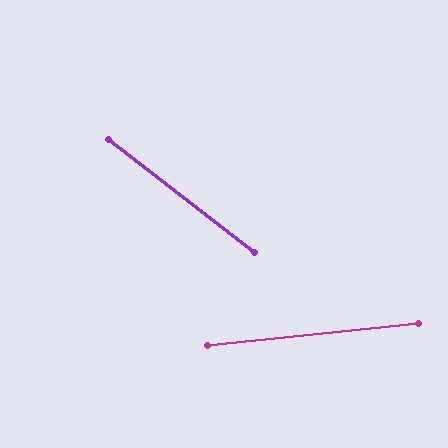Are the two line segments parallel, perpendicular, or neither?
Neither parallel nor perpendicular — they differ by about 44°.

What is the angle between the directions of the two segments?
Approximately 44 degrees.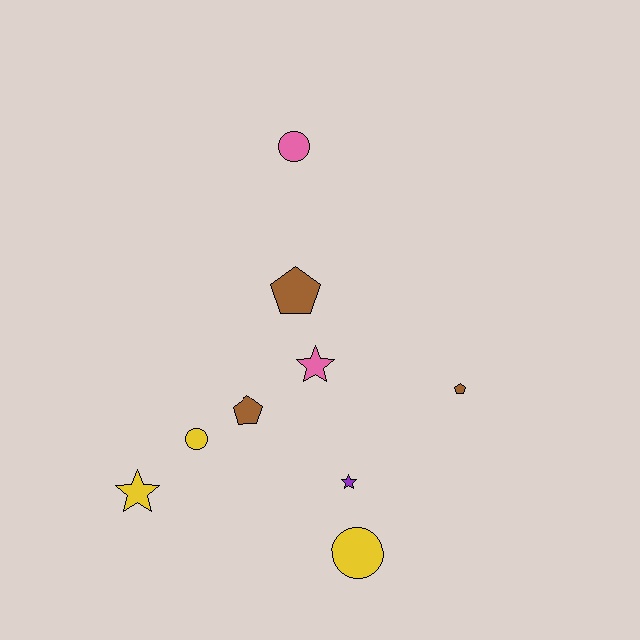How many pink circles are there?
There is 1 pink circle.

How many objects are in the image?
There are 9 objects.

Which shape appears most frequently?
Circle, with 3 objects.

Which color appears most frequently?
Yellow, with 3 objects.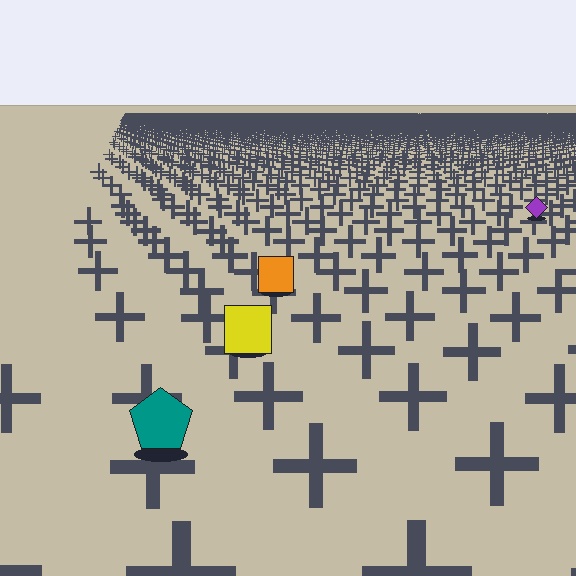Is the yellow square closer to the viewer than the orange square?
Yes. The yellow square is closer — you can tell from the texture gradient: the ground texture is coarser near it.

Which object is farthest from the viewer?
The purple diamond is farthest from the viewer. It appears smaller and the ground texture around it is denser.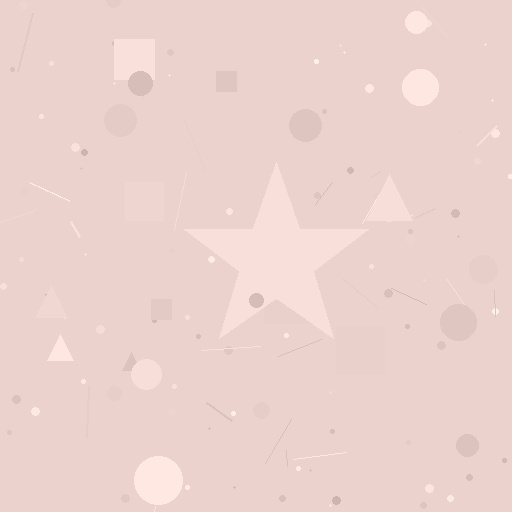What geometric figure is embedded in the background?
A star is embedded in the background.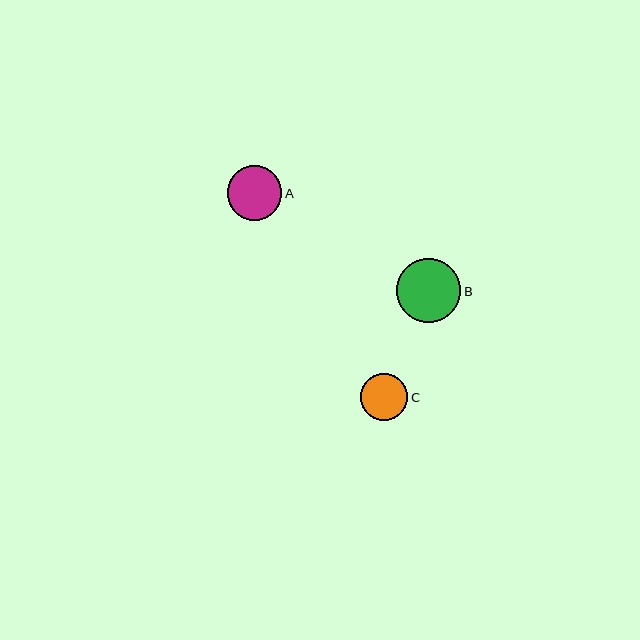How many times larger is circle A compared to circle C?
Circle A is approximately 1.2 times the size of circle C.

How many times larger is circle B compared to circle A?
Circle B is approximately 1.2 times the size of circle A.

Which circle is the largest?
Circle B is the largest with a size of approximately 64 pixels.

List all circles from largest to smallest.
From largest to smallest: B, A, C.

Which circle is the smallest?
Circle C is the smallest with a size of approximately 47 pixels.